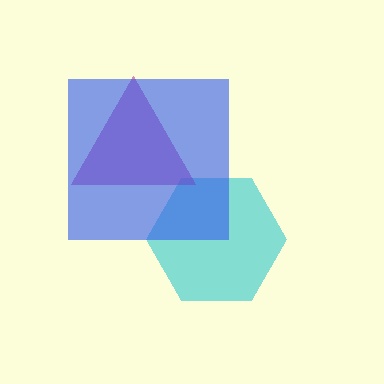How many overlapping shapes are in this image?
There are 3 overlapping shapes in the image.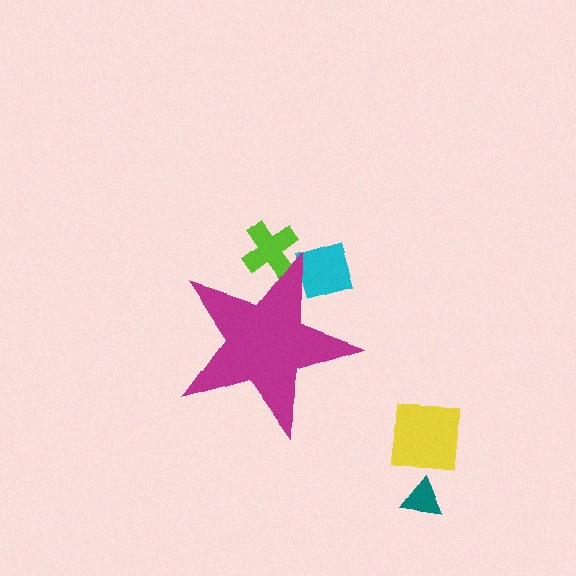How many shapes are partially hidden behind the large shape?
2 shapes are partially hidden.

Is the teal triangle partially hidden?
No, the teal triangle is fully visible.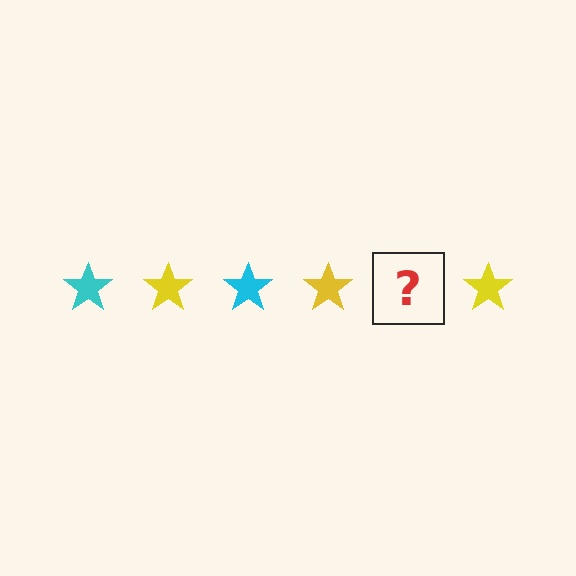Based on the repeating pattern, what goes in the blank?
The blank should be a cyan star.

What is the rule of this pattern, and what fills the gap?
The rule is that the pattern cycles through cyan, yellow stars. The gap should be filled with a cyan star.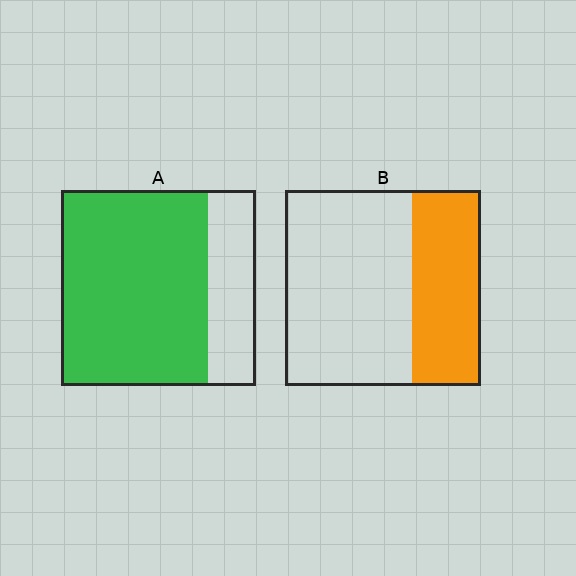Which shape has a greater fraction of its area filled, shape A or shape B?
Shape A.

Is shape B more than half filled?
No.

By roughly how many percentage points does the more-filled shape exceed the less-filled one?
By roughly 40 percentage points (A over B).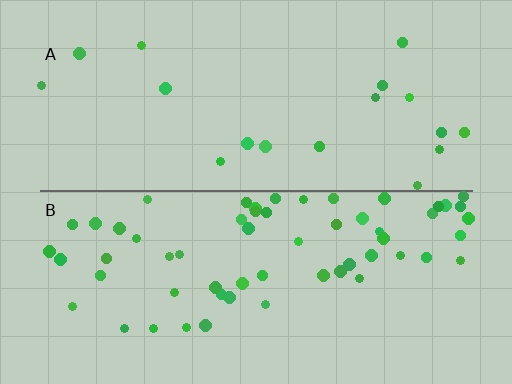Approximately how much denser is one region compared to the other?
Approximately 3.3× — region B over region A.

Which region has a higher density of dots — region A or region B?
B (the bottom).